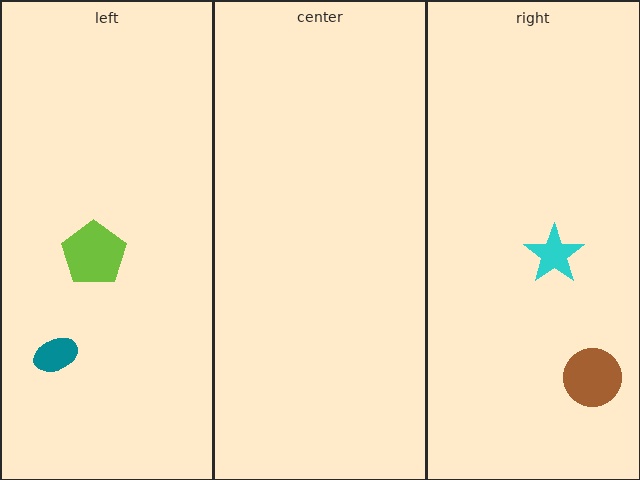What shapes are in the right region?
The brown circle, the cyan star.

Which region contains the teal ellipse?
The left region.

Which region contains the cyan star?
The right region.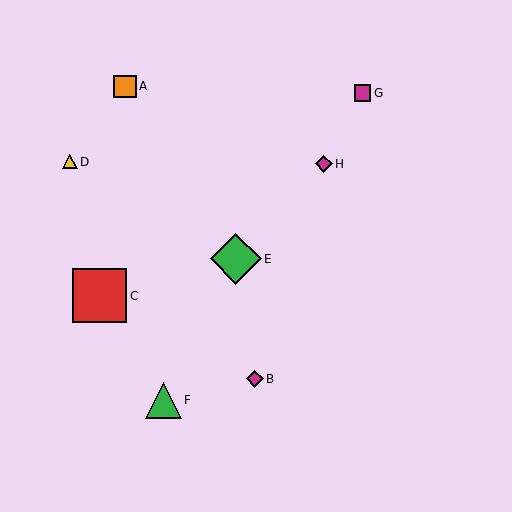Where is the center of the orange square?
The center of the orange square is at (125, 86).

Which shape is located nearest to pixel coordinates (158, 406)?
The green triangle (labeled F) at (163, 400) is nearest to that location.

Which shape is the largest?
The red square (labeled C) is the largest.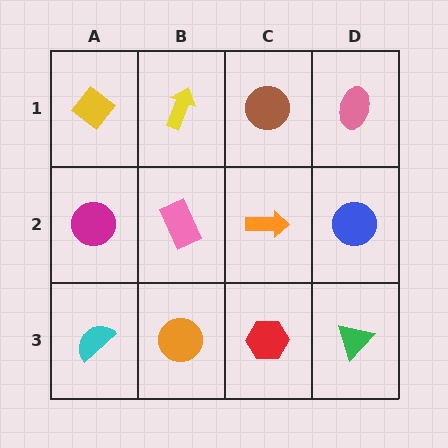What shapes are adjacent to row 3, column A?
A magenta circle (row 2, column A), an orange circle (row 3, column B).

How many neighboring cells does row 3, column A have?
2.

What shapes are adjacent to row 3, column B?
A pink rectangle (row 2, column B), a cyan semicircle (row 3, column A), a red hexagon (row 3, column C).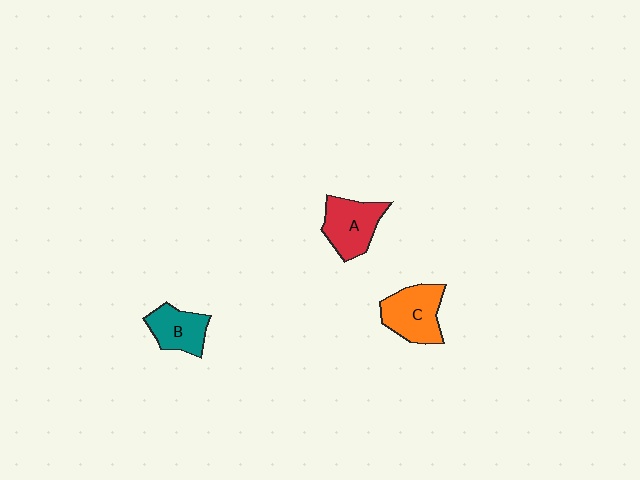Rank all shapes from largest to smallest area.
From largest to smallest: C (orange), A (red), B (teal).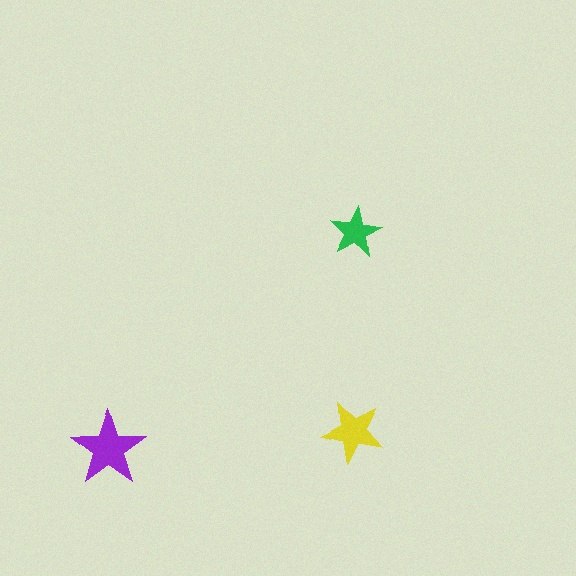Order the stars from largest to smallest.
the purple one, the yellow one, the green one.